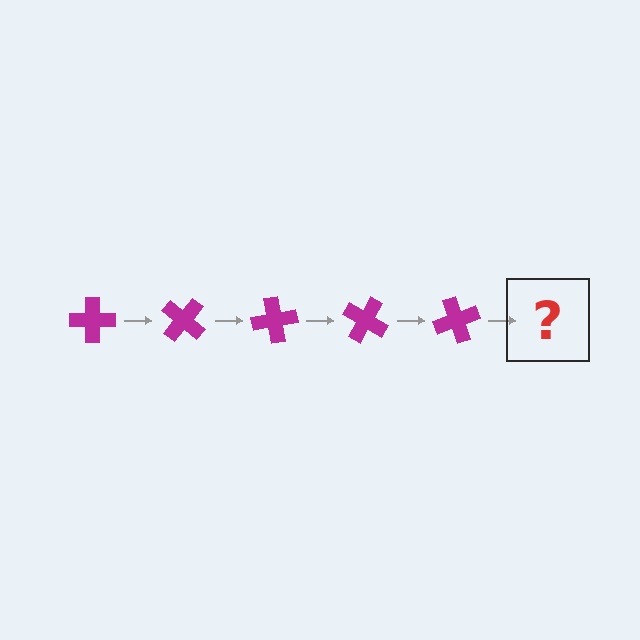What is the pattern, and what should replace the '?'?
The pattern is that the cross rotates 40 degrees each step. The '?' should be a magenta cross rotated 200 degrees.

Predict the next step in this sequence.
The next step is a magenta cross rotated 200 degrees.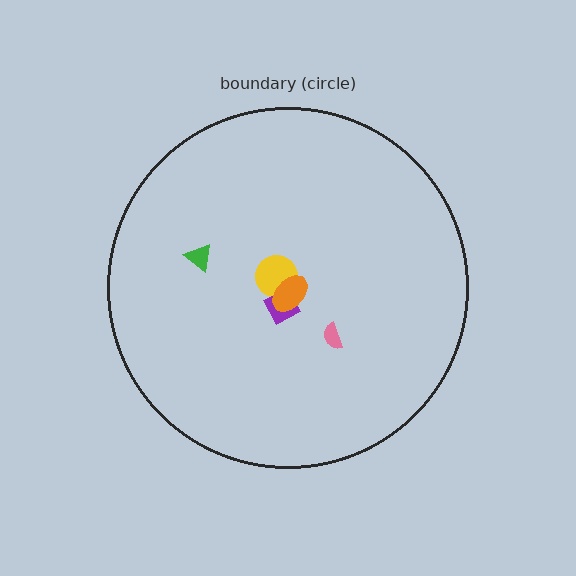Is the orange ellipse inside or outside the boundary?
Inside.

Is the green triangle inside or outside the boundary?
Inside.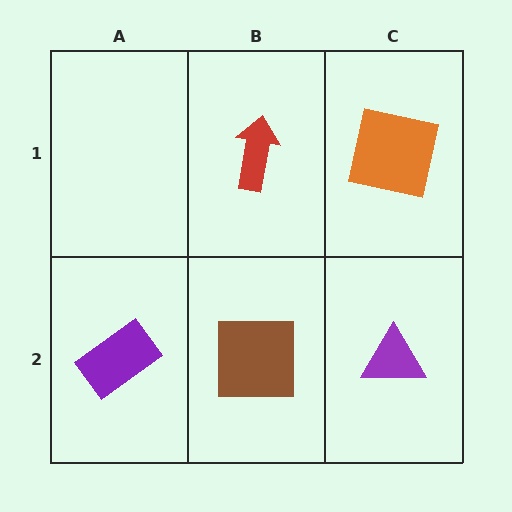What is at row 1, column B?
A red arrow.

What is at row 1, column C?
An orange square.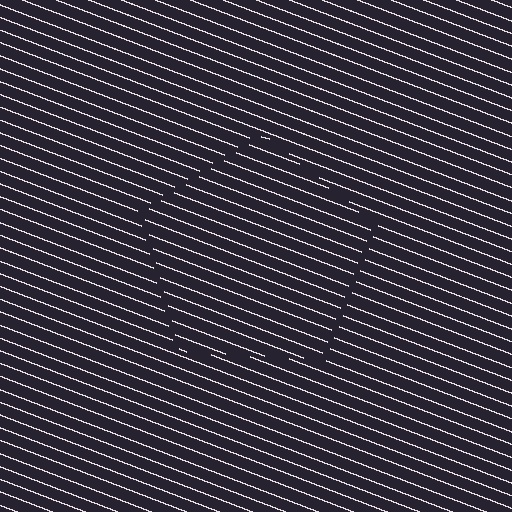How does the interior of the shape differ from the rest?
The interior of the shape contains the same grating, shifted by half a period — the contour is defined by the phase discontinuity where line-ends from the inner and outer gratings abut.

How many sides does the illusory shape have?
5 sides — the line-ends trace a pentagon.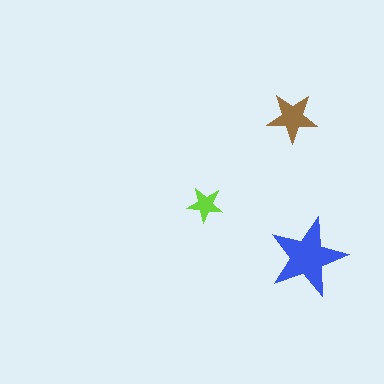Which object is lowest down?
The blue star is bottommost.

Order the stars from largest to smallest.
the blue one, the brown one, the lime one.